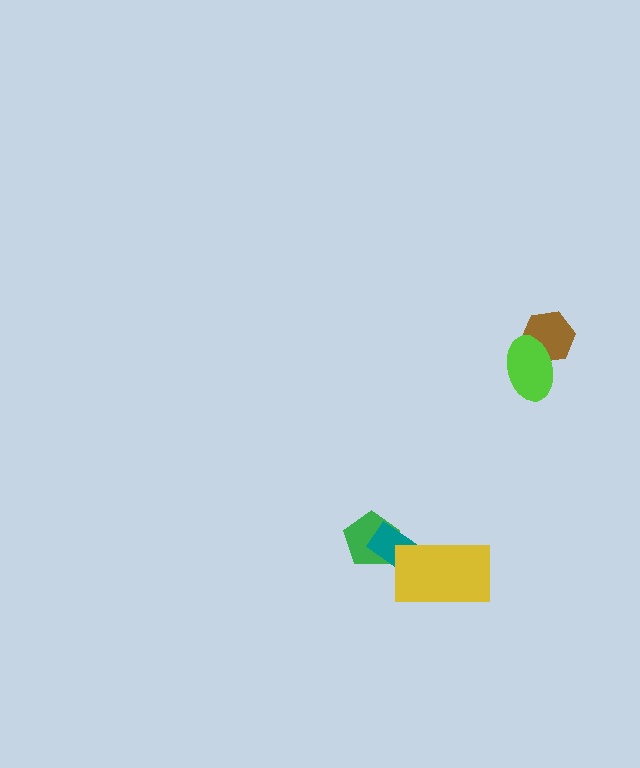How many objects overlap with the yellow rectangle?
1 object overlaps with the yellow rectangle.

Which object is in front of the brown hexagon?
The lime ellipse is in front of the brown hexagon.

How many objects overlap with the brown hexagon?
1 object overlaps with the brown hexagon.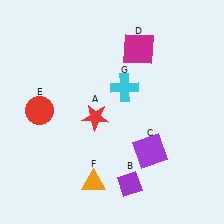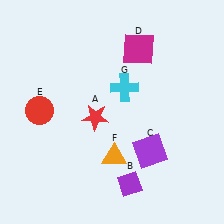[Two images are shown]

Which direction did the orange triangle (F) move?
The orange triangle (F) moved up.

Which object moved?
The orange triangle (F) moved up.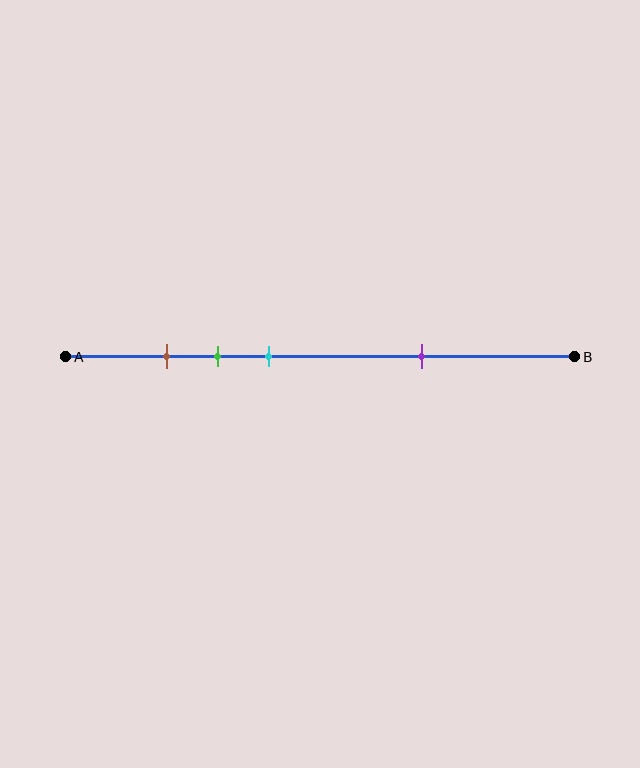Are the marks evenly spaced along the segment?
No, the marks are not evenly spaced.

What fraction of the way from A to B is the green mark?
The green mark is approximately 30% (0.3) of the way from A to B.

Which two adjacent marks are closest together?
The brown and green marks are the closest adjacent pair.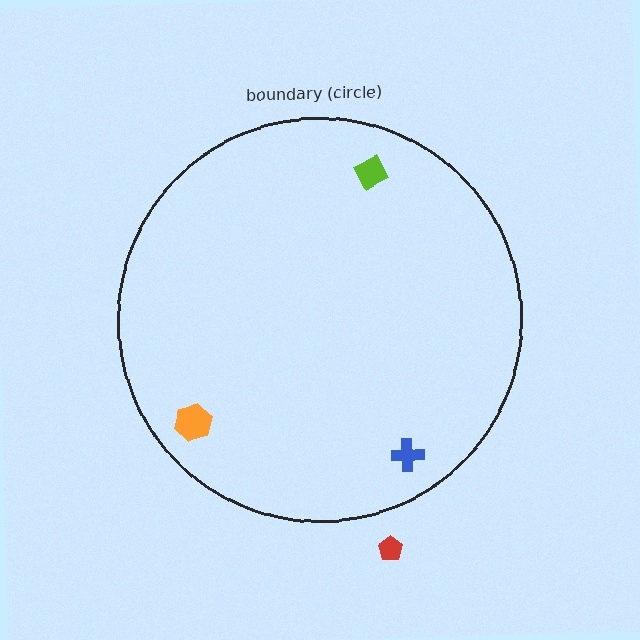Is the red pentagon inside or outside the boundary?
Outside.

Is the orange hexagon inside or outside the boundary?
Inside.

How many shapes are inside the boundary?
3 inside, 1 outside.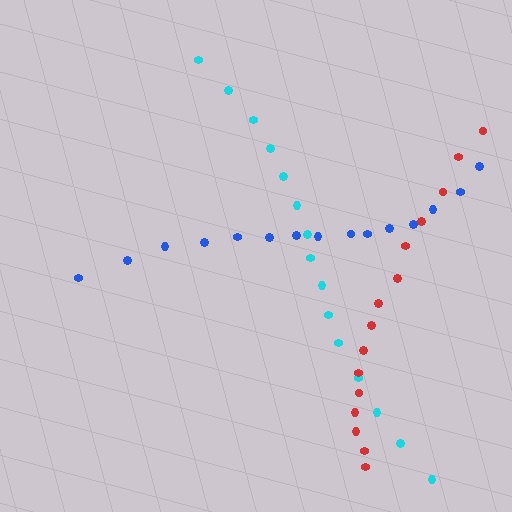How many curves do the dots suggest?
There are 3 distinct paths.